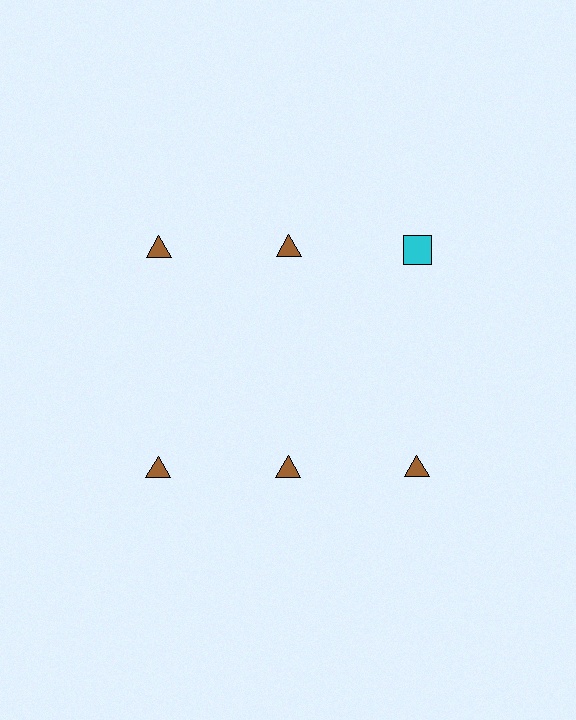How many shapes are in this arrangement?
There are 6 shapes arranged in a grid pattern.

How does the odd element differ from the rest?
It differs in both color (cyan instead of brown) and shape (square instead of triangle).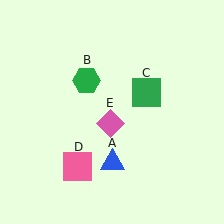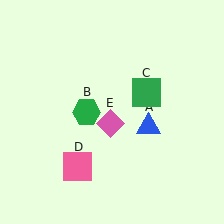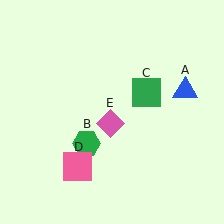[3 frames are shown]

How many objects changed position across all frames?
2 objects changed position: blue triangle (object A), green hexagon (object B).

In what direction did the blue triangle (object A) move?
The blue triangle (object A) moved up and to the right.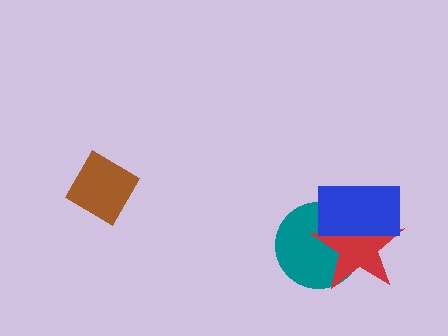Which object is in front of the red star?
The blue rectangle is in front of the red star.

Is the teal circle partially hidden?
Yes, it is partially covered by another shape.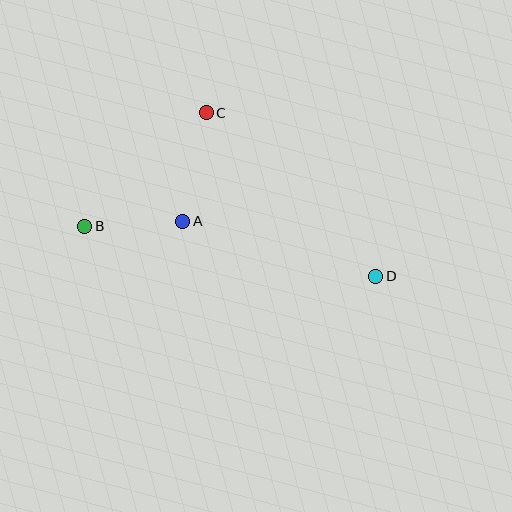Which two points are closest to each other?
Points A and B are closest to each other.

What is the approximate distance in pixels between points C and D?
The distance between C and D is approximately 235 pixels.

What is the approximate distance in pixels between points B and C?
The distance between B and C is approximately 167 pixels.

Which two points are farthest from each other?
Points B and D are farthest from each other.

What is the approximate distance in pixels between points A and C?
The distance between A and C is approximately 111 pixels.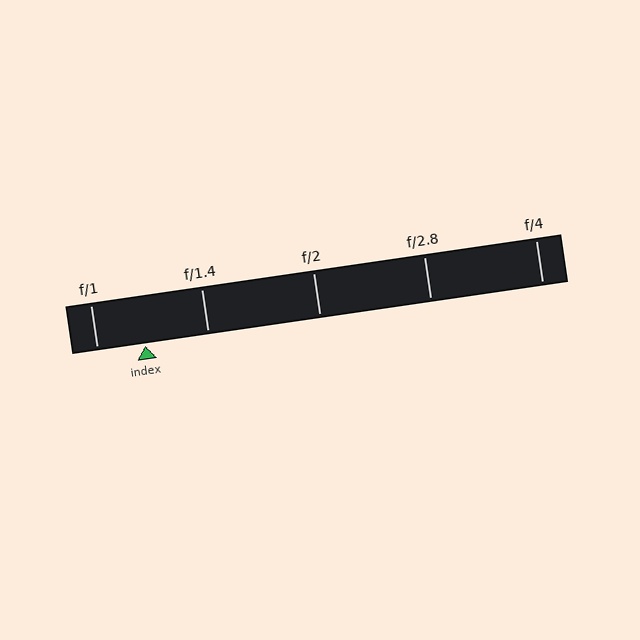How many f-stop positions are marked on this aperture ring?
There are 5 f-stop positions marked.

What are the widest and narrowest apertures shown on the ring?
The widest aperture shown is f/1 and the narrowest is f/4.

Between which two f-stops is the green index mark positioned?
The index mark is between f/1 and f/1.4.